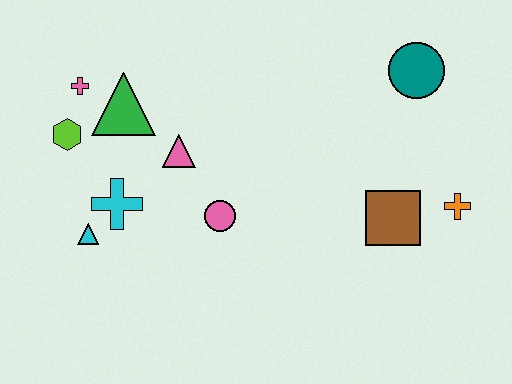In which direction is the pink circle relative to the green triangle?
The pink circle is below the green triangle.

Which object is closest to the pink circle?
The pink triangle is closest to the pink circle.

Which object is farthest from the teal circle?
The cyan triangle is farthest from the teal circle.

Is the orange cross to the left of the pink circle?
No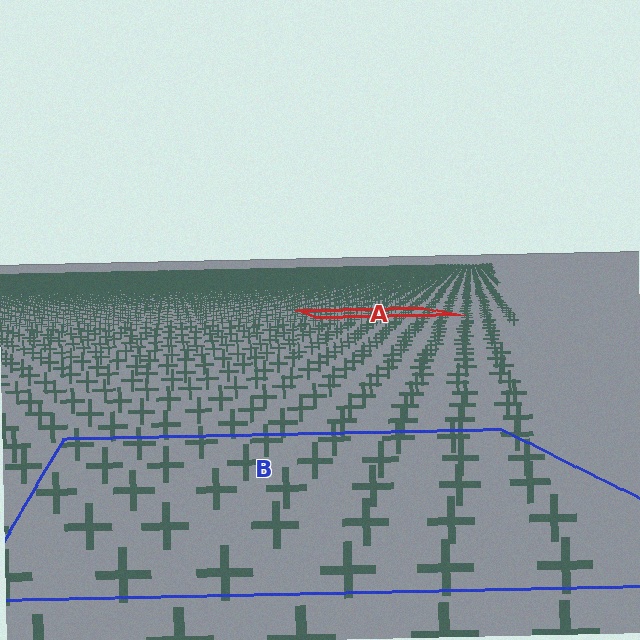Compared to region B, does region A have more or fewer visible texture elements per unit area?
Region A has more texture elements per unit area — they are packed more densely because it is farther away.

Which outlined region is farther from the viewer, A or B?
Region A is farther from the viewer — the texture elements inside it appear smaller and more densely packed.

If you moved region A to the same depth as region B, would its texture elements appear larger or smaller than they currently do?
They would appear larger. At a closer depth, the same texture elements are projected at a bigger on-screen size.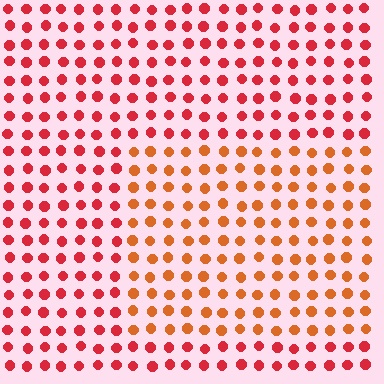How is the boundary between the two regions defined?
The boundary is defined purely by a slight shift in hue (about 29 degrees). Spacing, size, and orientation are identical on both sides.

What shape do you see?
I see a rectangle.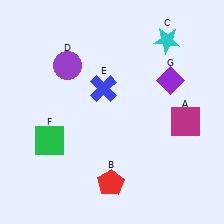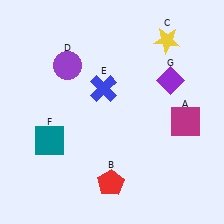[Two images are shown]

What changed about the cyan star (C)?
In Image 1, C is cyan. In Image 2, it changed to yellow.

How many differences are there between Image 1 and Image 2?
There are 2 differences between the two images.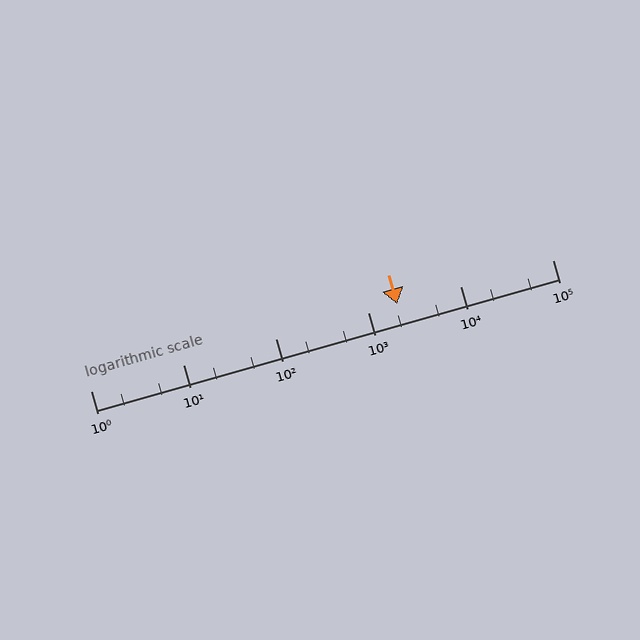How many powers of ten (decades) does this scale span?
The scale spans 5 decades, from 1 to 100000.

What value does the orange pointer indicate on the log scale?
The pointer indicates approximately 2100.